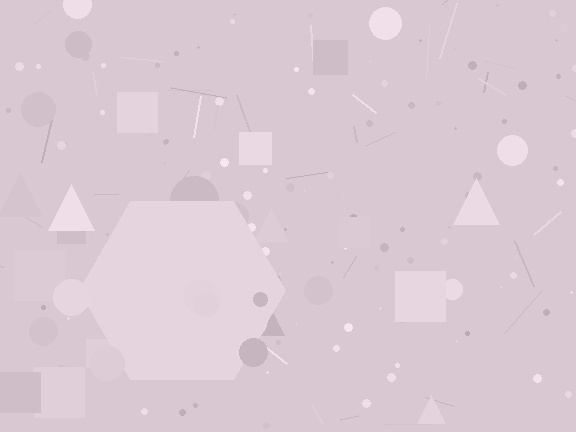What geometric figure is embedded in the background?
A hexagon is embedded in the background.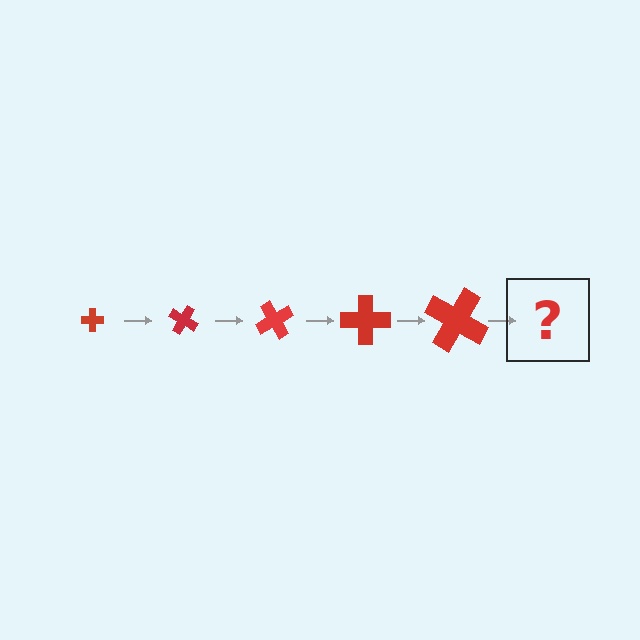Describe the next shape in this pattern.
It should be a cross, larger than the previous one and rotated 150 degrees from the start.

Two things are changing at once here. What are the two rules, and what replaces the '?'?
The two rules are that the cross grows larger each step and it rotates 30 degrees each step. The '?' should be a cross, larger than the previous one and rotated 150 degrees from the start.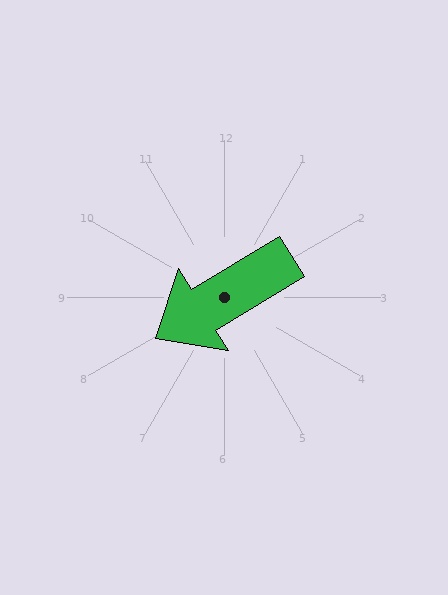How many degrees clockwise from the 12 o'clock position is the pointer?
Approximately 239 degrees.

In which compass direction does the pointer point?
Southwest.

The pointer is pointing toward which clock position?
Roughly 8 o'clock.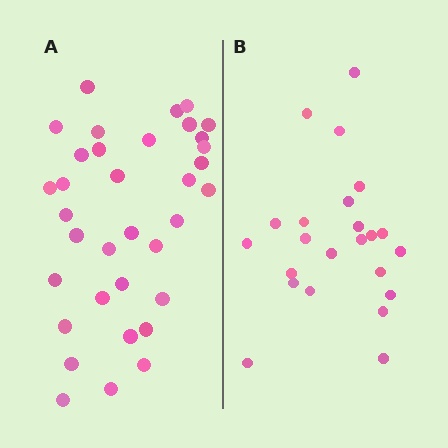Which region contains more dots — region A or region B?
Region A (the left region) has more dots.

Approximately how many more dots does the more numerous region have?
Region A has roughly 12 or so more dots than region B.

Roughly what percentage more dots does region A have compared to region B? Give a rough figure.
About 50% more.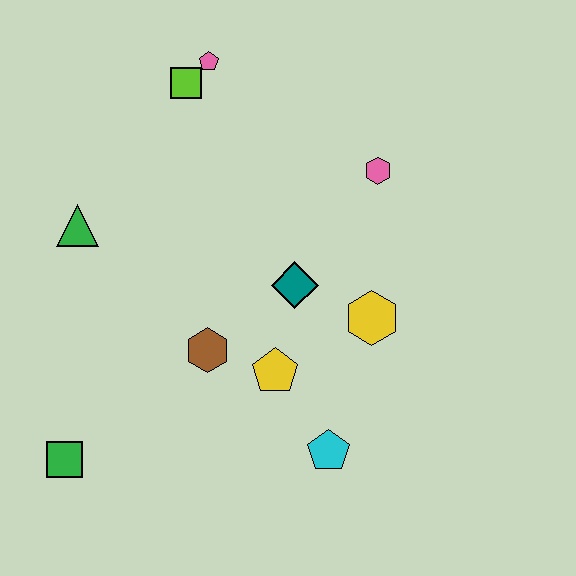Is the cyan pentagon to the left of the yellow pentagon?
No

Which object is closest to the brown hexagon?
The yellow pentagon is closest to the brown hexagon.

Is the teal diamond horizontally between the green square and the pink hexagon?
Yes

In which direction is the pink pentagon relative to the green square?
The pink pentagon is above the green square.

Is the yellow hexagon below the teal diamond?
Yes